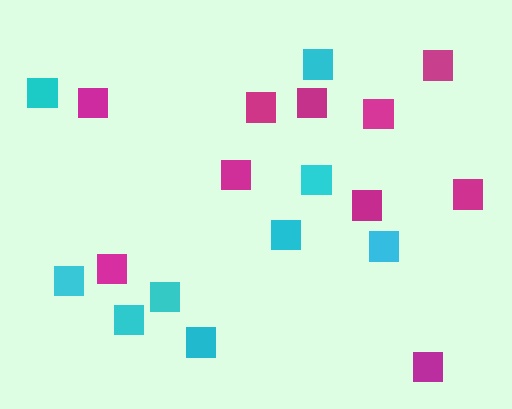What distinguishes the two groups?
There are 2 groups: one group of cyan squares (9) and one group of magenta squares (10).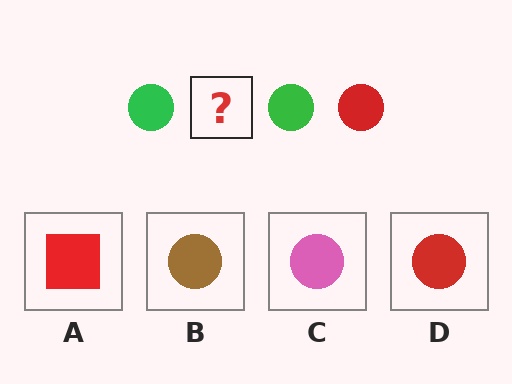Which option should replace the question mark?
Option D.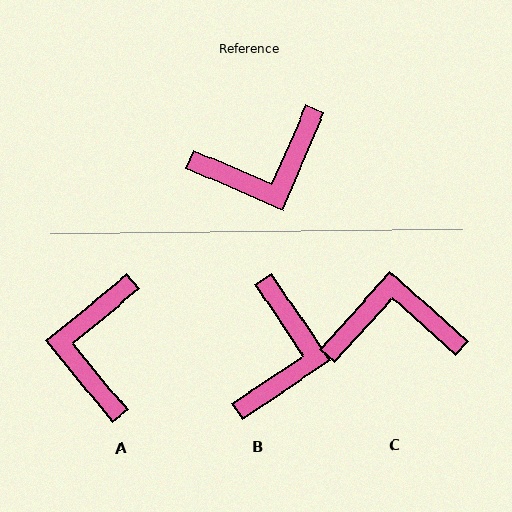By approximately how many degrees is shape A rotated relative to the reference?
Approximately 118 degrees clockwise.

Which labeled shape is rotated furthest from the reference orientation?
C, about 161 degrees away.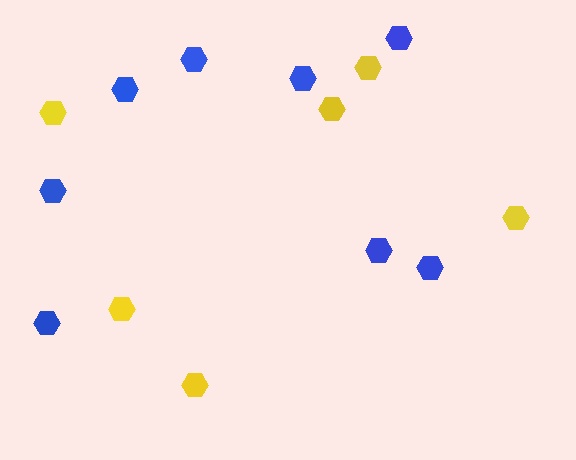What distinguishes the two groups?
There are 2 groups: one group of blue hexagons (8) and one group of yellow hexagons (6).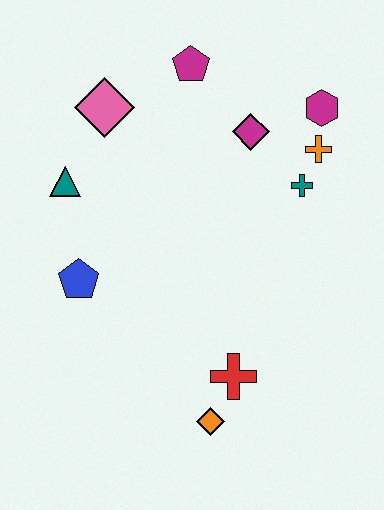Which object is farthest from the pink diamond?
The orange diamond is farthest from the pink diamond.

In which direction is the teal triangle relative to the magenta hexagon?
The teal triangle is to the left of the magenta hexagon.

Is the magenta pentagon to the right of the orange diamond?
No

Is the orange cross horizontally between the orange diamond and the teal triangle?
No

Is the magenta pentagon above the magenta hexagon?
Yes